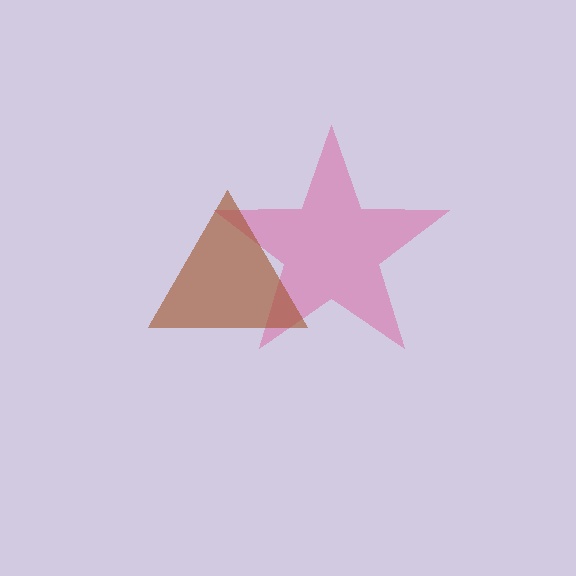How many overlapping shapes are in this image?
There are 2 overlapping shapes in the image.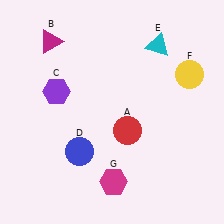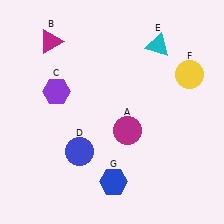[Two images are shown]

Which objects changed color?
A changed from red to magenta. G changed from magenta to blue.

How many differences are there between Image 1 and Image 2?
There are 2 differences between the two images.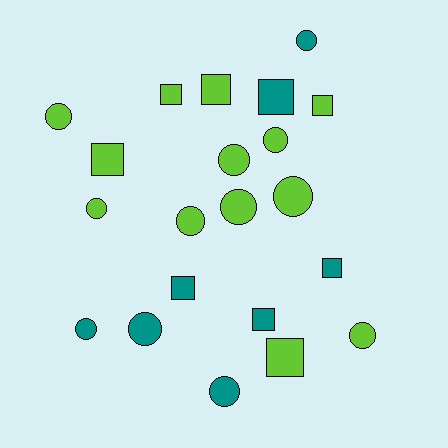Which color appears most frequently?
Lime, with 13 objects.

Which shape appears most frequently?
Circle, with 12 objects.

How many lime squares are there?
There are 5 lime squares.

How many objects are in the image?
There are 21 objects.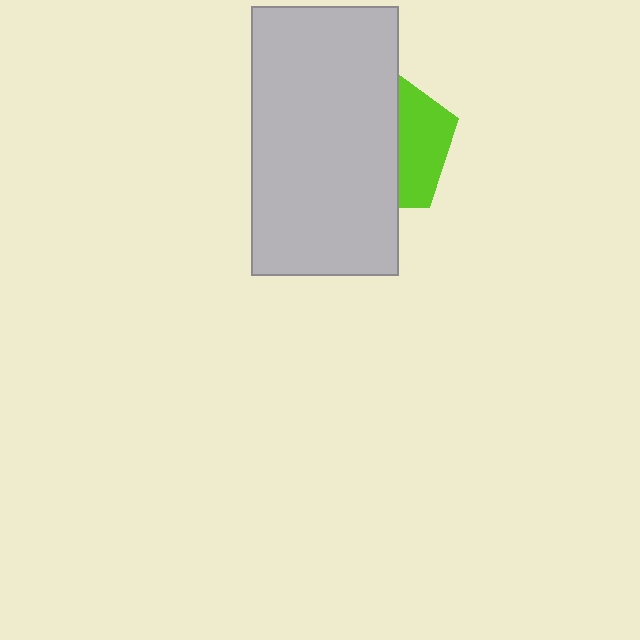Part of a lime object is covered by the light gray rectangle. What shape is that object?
It is a pentagon.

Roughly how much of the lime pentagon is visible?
A small part of it is visible (roughly 35%).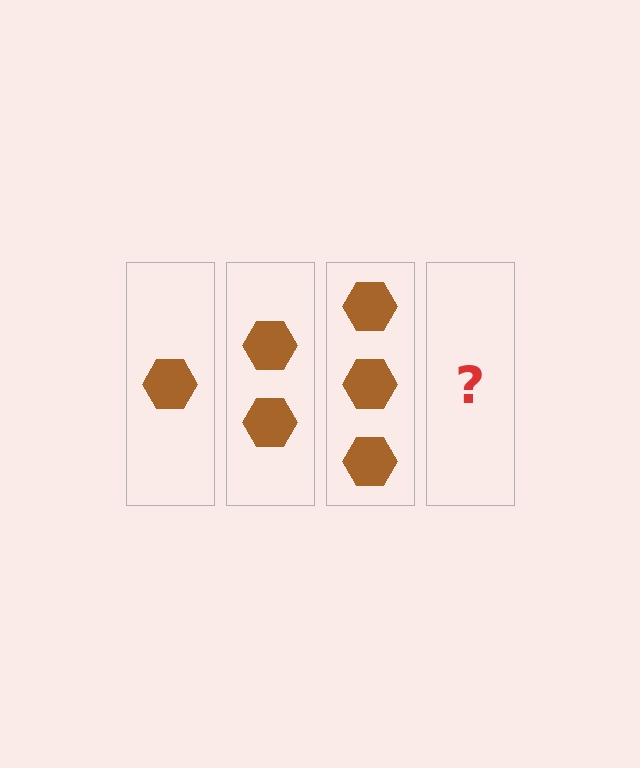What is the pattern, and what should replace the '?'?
The pattern is that each step adds one more hexagon. The '?' should be 4 hexagons.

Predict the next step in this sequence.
The next step is 4 hexagons.